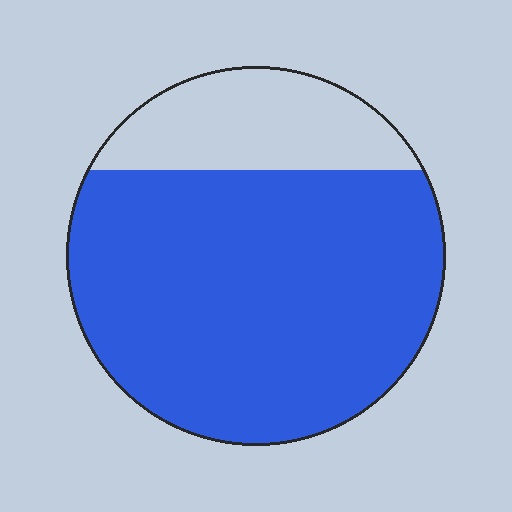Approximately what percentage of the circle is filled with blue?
Approximately 80%.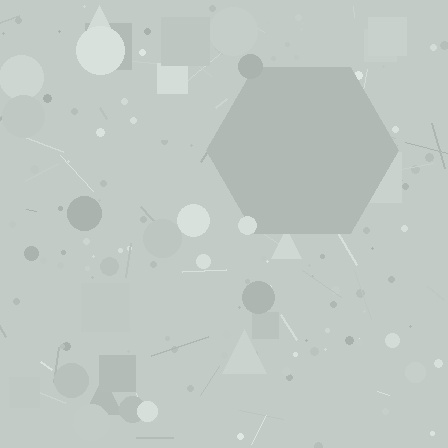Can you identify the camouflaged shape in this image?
The camouflaged shape is a hexagon.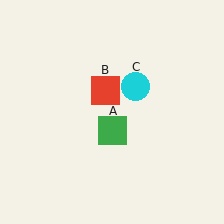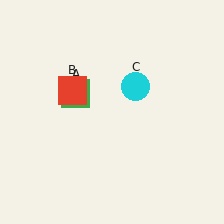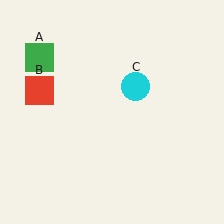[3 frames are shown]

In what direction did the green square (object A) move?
The green square (object A) moved up and to the left.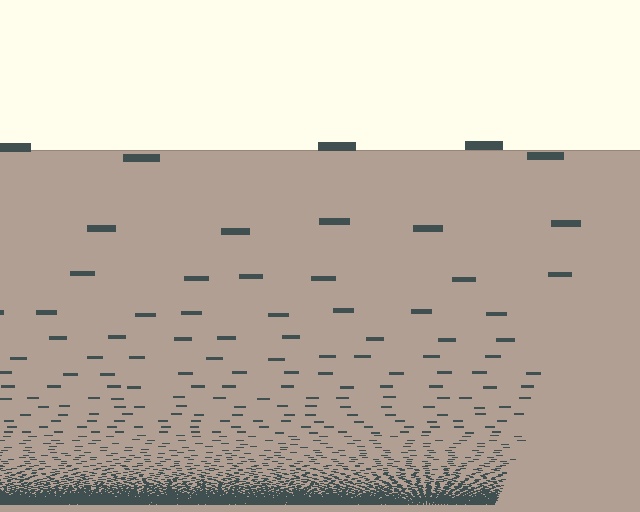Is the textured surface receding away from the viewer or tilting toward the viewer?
The surface appears to tilt toward the viewer. Texture elements get larger and sparser toward the top.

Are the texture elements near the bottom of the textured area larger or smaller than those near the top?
Smaller. The gradient is inverted — elements near the bottom are smaller and denser.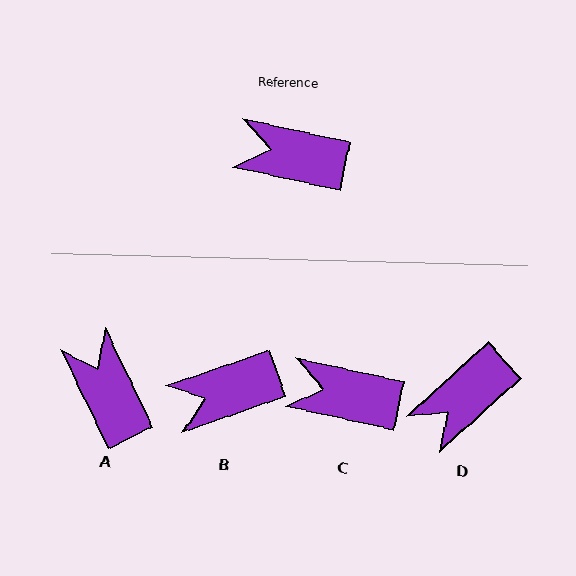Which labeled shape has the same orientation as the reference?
C.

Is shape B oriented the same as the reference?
No, it is off by about 31 degrees.